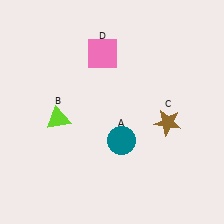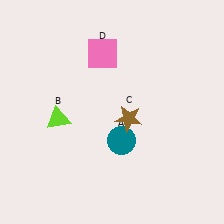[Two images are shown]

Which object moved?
The brown star (C) moved left.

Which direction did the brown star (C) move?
The brown star (C) moved left.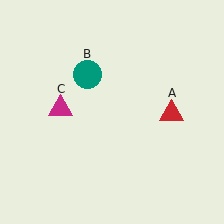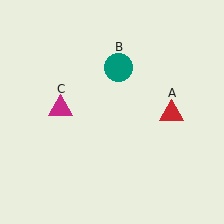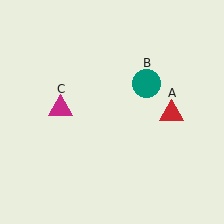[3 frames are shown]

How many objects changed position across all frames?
1 object changed position: teal circle (object B).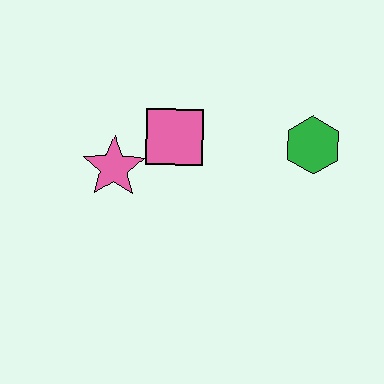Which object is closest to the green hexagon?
The pink square is closest to the green hexagon.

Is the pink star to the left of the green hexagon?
Yes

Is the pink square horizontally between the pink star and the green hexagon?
Yes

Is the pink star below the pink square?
Yes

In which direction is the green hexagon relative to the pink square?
The green hexagon is to the right of the pink square.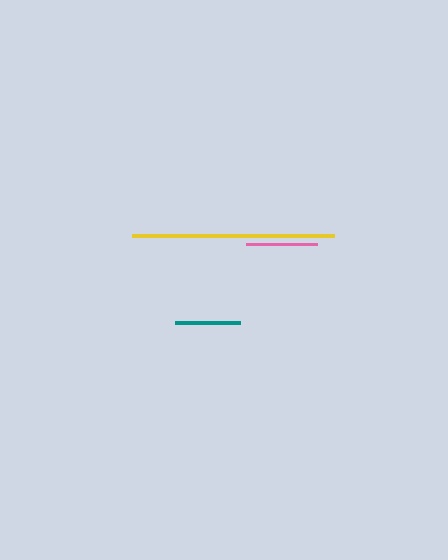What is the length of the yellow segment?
The yellow segment is approximately 202 pixels long.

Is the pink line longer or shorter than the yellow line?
The yellow line is longer than the pink line.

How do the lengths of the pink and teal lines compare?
The pink and teal lines are approximately the same length.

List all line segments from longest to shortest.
From longest to shortest: yellow, pink, teal.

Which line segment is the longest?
The yellow line is the longest at approximately 202 pixels.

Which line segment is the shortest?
The teal line is the shortest at approximately 65 pixels.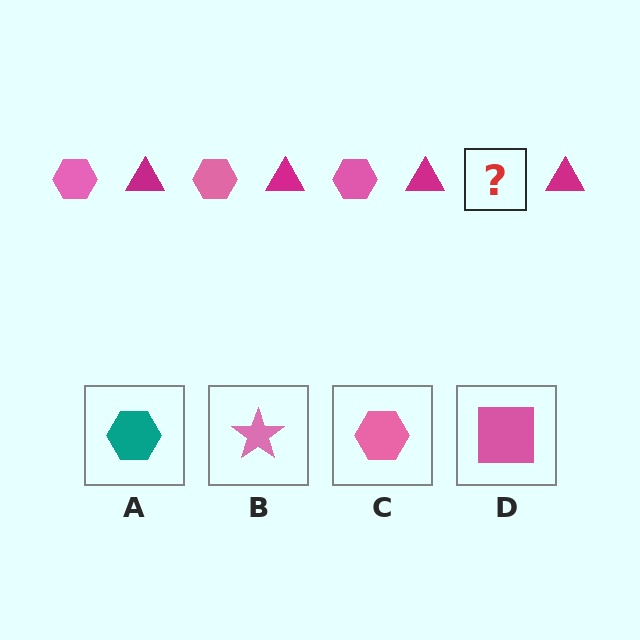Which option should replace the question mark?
Option C.